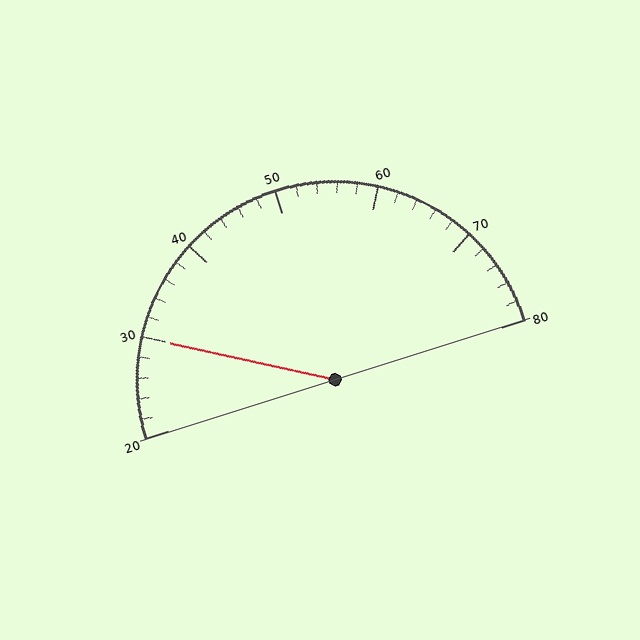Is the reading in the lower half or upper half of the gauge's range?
The reading is in the lower half of the range (20 to 80).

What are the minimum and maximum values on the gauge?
The gauge ranges from 20 to 80.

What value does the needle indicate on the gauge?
The needle indicates approximately 30.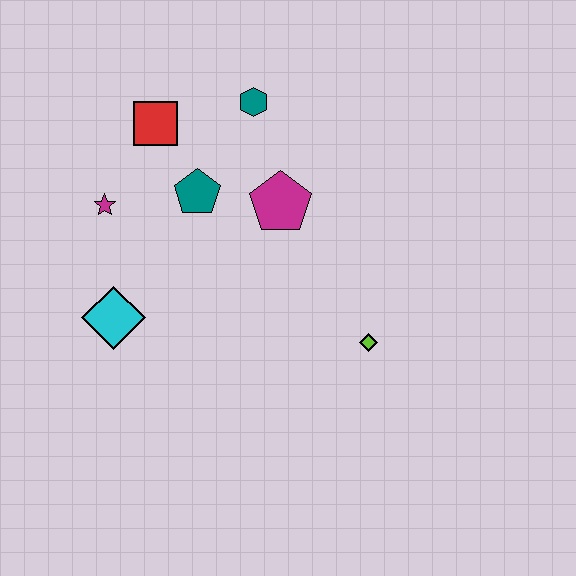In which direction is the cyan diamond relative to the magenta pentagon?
The cyan diamond is to the left of the magenta pentagon.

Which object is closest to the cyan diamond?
The magenta star is closest to the cyan diamond.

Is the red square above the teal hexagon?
No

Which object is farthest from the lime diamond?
The red square is farthest from the lime diamond.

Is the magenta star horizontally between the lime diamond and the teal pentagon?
No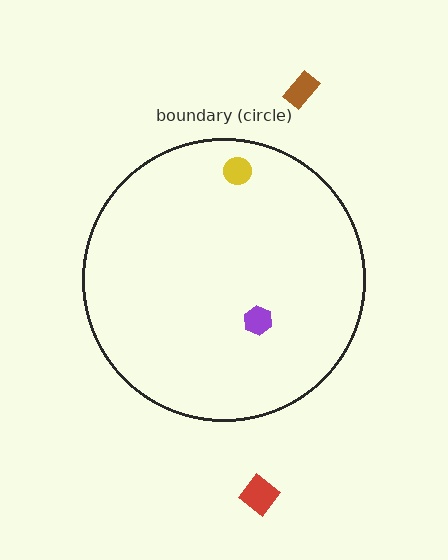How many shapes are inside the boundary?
2 inside, 2 outside.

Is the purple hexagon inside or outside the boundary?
Inside.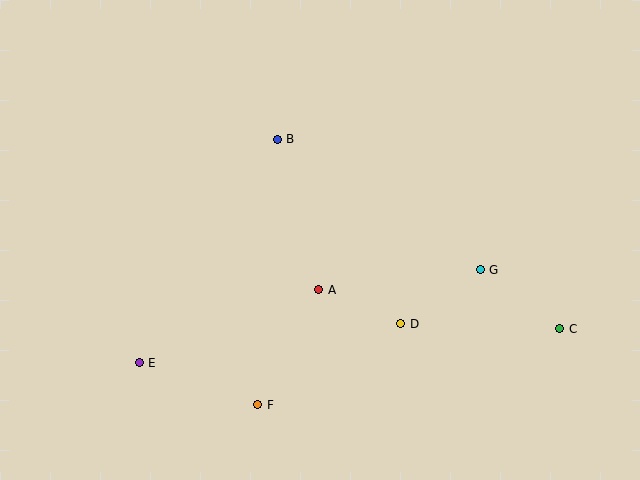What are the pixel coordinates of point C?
Point C is at (560, 329).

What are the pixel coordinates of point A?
Point A is at (318, 290).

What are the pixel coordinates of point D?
Point D is at (401, 324).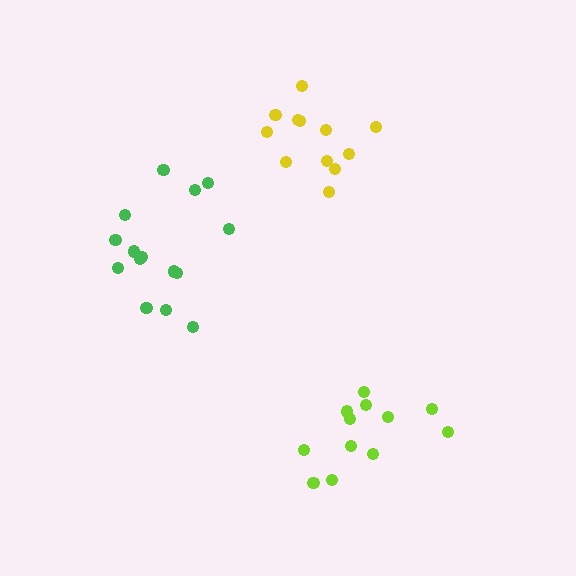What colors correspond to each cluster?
The clusters are colored: lime, green, yellow.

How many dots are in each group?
Group 1: 12 dots, Group 2: 15 dots, Group 3: 13 dots (40 total).